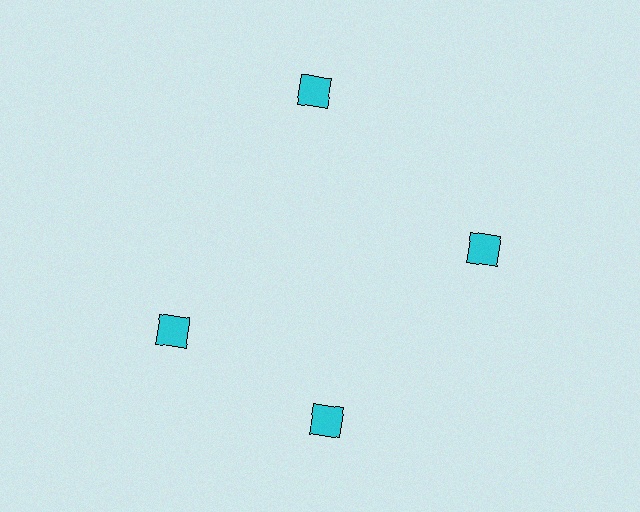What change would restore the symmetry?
The symmetry would be restored by rotating it back into even spacing with its neighbors so that all 4 squares sit at equal angles and equal distance from the center.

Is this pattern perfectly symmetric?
No. The 4 cyan squares are arranged in a ring, but one element near the 9 o'clock position is rotated out of alignment along the ring, breaking the 4-fold rotational symmetry.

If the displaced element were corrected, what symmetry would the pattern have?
It would have 4-fold rotational symmetry — the pattern would map onto itself every 90 degrees.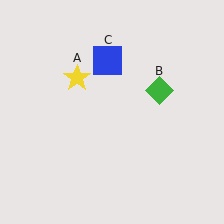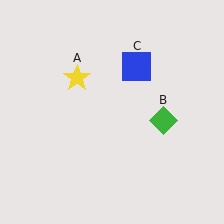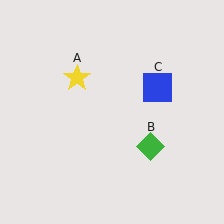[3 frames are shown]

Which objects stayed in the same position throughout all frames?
Yellow star (object A) remained stationary.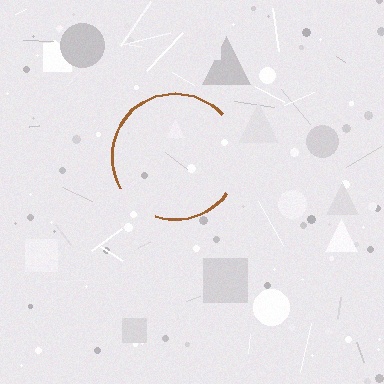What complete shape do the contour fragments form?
The contour fragments form a circle.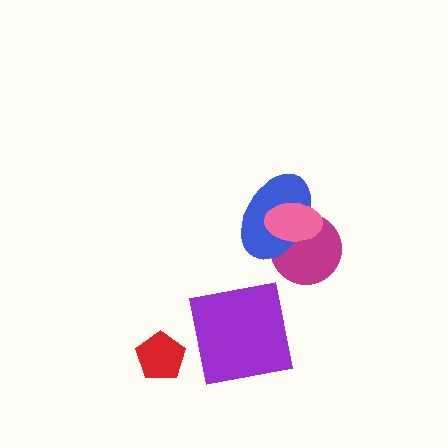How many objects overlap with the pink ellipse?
2 objects overlap with the pink ellipse.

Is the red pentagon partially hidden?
No, no other shape covers it.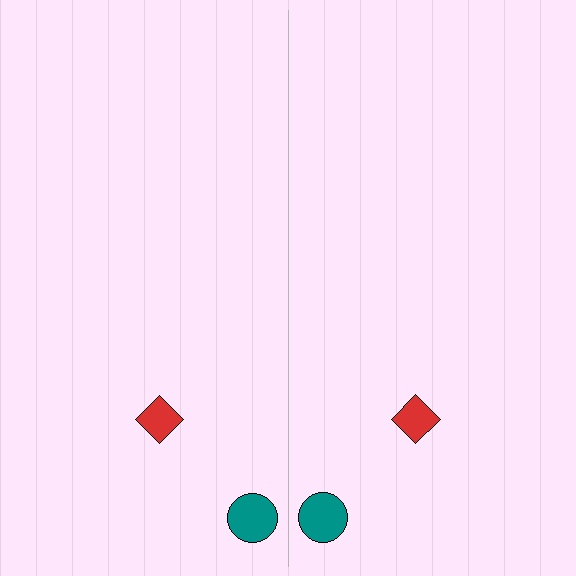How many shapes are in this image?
There are 4 shapes in this image.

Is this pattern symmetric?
Yes, this pattern has bilateral (reflection) symmetry.